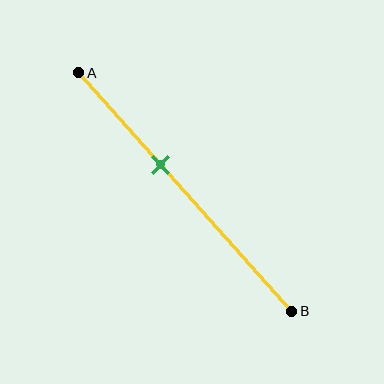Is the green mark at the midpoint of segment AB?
No, the mark is at about 40% from A, not at the 50% midpoint.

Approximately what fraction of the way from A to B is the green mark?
The green mark is approximately 40% of the way from A to B.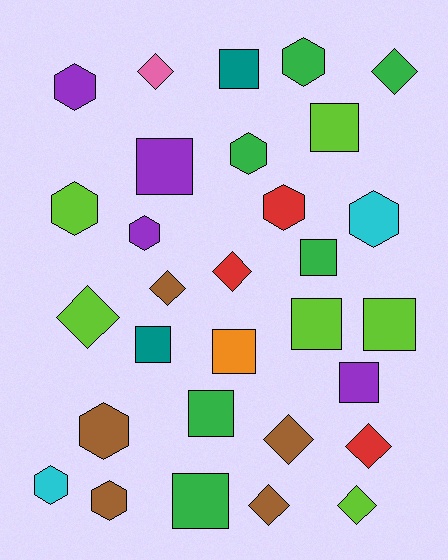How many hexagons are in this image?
There are 10 hexagons.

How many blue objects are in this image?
There are no blue objects.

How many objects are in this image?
There are 30 objects.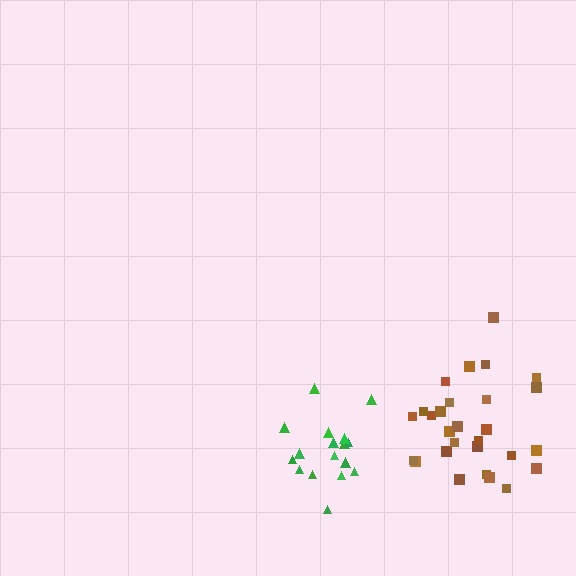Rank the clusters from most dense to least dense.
green, brown.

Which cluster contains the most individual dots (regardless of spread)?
Brown (28).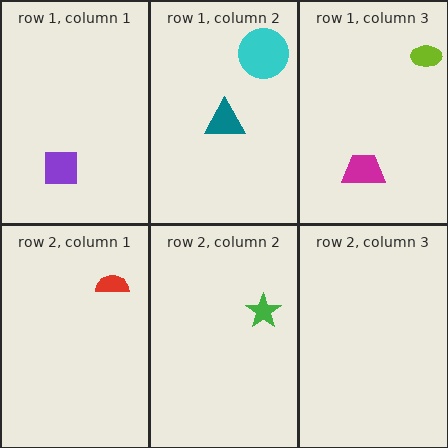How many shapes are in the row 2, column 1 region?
1.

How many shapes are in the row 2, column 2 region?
1.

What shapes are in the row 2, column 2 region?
The green star.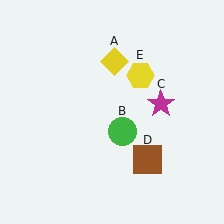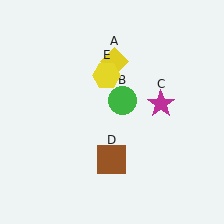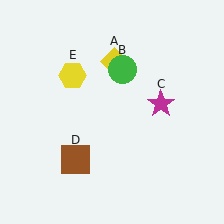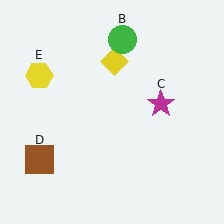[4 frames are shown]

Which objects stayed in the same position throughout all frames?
Yellow diamond (object A) and magenta star (object C) remained stationary.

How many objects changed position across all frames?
3 objects changed position: green circle (object B), brown square (object D), yellow hexagon (object E).